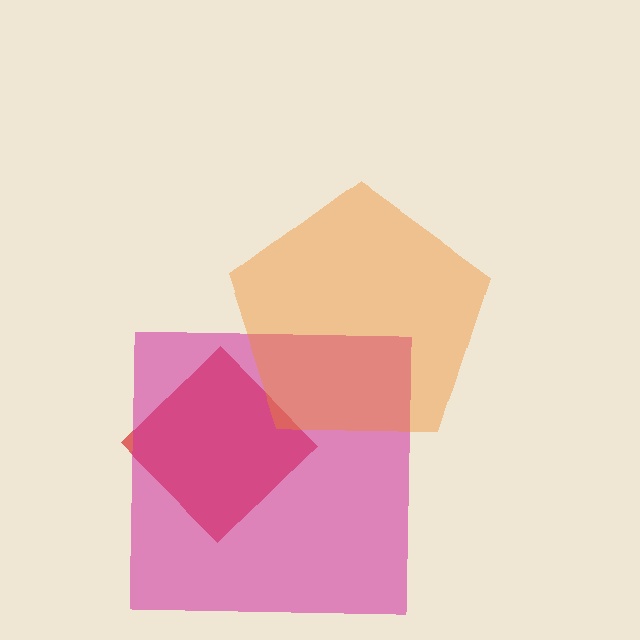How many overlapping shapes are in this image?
There are 3 overlapping shapes in the image.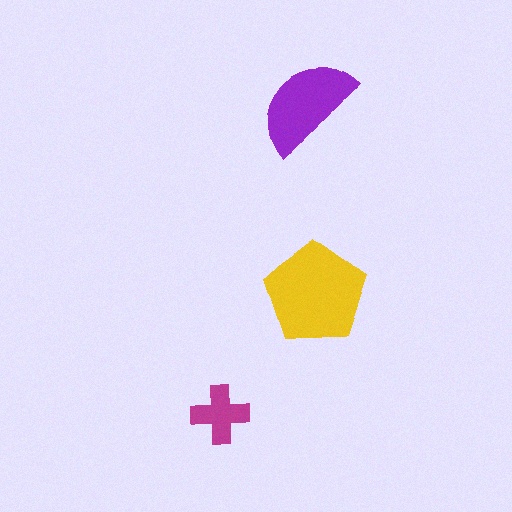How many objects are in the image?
There are 3 objects in the image.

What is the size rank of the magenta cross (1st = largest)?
3rd.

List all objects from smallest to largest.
The magenta cross, the purple semicircle, the yellow pentagon.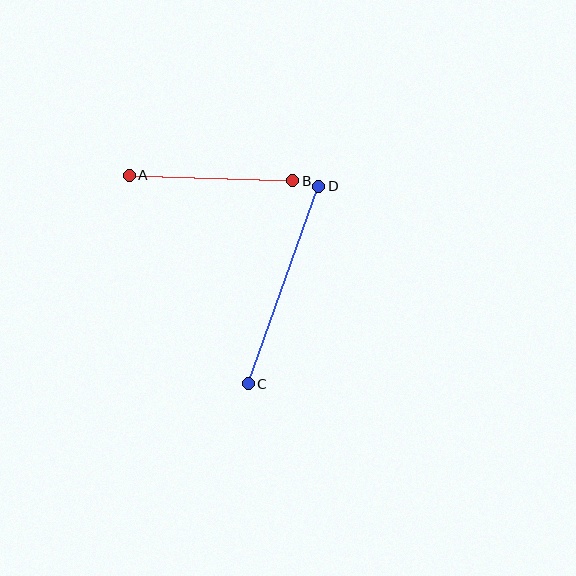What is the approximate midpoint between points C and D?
The midpoint is at approximately (284, 285) pixels.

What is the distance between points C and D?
The distance is approximately 210 pixels.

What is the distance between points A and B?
The distance is approximately 164 pixels.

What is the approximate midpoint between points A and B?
The midpoint is at approximately (211, 178) pixels.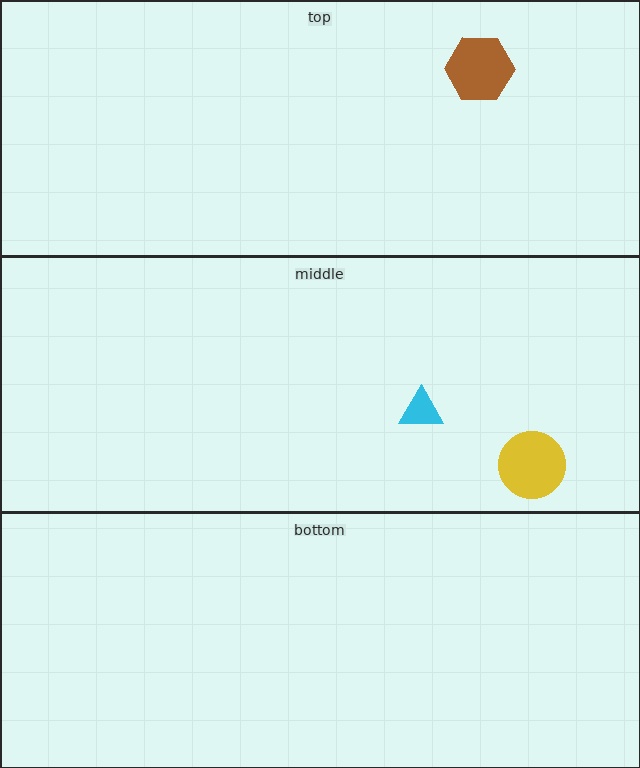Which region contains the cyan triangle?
The middle region.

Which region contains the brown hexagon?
The top region.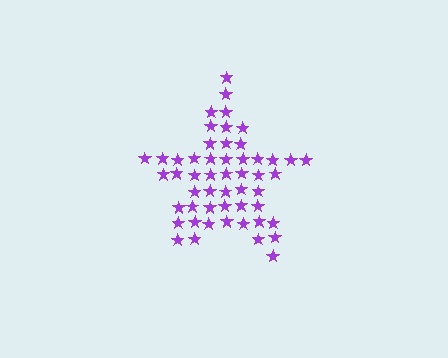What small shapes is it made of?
It is made of small stars.